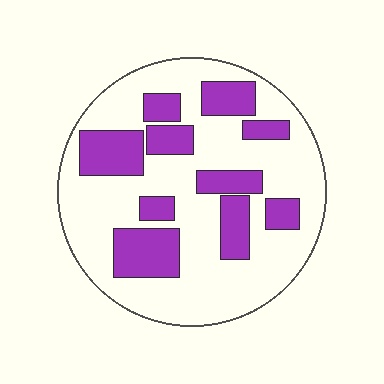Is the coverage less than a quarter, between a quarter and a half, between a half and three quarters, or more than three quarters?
Between a quarter and a half.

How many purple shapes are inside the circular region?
10.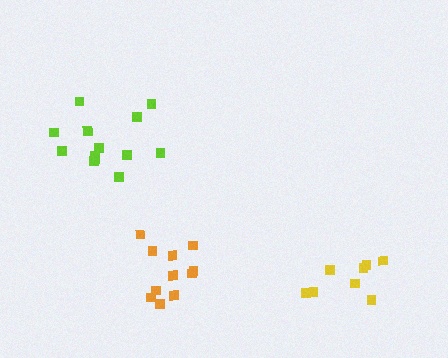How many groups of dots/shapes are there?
There are 3 groups.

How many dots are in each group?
Group 1: 13 dots, Group 2: 8 dots, Group 3: 11 dots (32 total).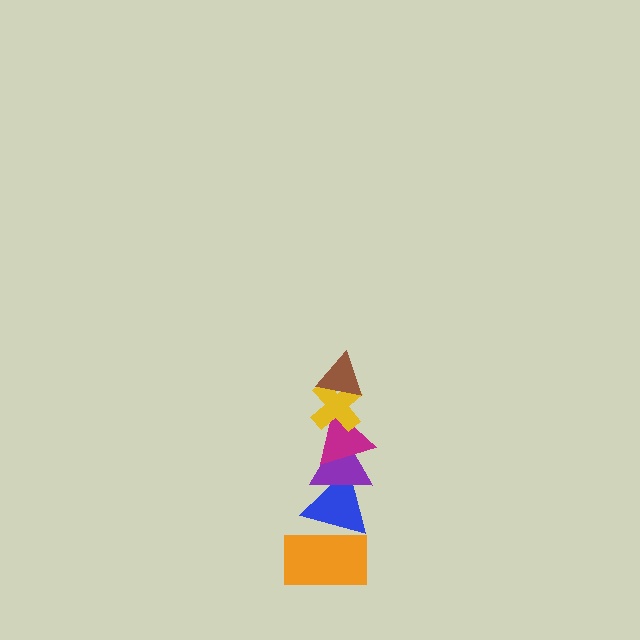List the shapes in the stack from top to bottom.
From top to bottom: the brown triangle, the yellow cross, the magenta triangle, the purple triangle, the blue triangle, the orange rectangle.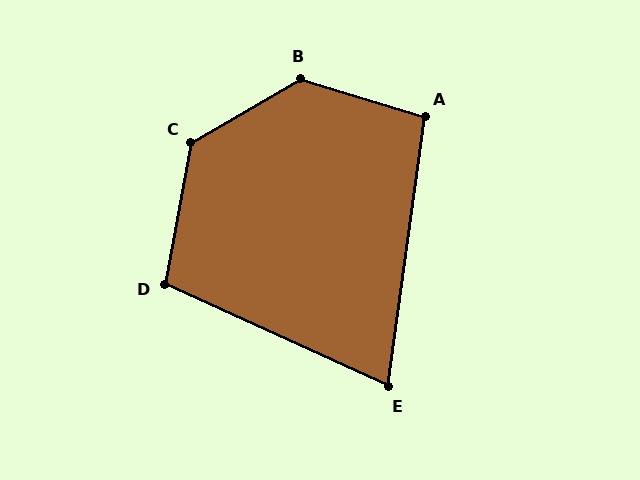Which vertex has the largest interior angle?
B, at approximately 133 degrees.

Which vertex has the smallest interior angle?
E, at approximately 73 degrees.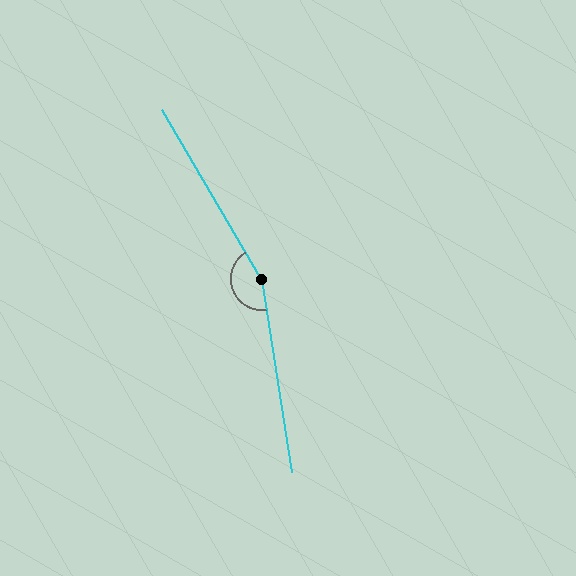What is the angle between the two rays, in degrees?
Approximately 158 degrees.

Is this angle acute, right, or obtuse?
It is obtuse.